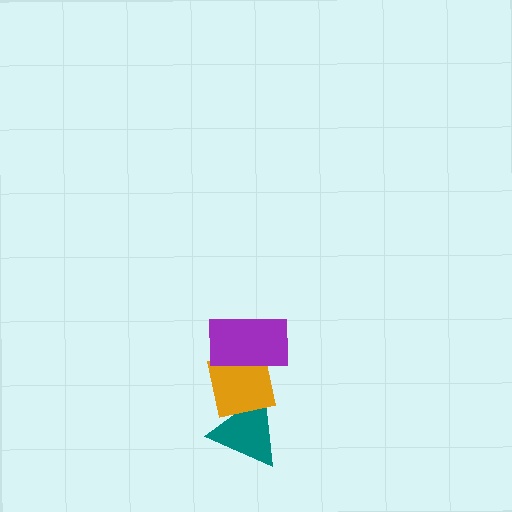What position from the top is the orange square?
The orange square is 2nd from the top.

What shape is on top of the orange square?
The purple rectangle is on top of the orange square.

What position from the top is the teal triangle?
The teal triangle is 3rd from the top.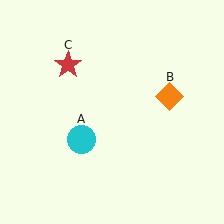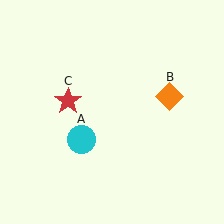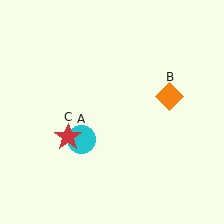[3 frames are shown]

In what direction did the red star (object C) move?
The red star (object C) moved down.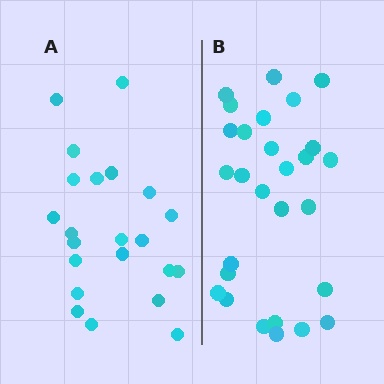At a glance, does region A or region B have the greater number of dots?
Region B (the right region) has more dots.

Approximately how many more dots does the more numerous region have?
Region B has about 6 more dots than region A.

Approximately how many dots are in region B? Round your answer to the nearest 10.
About 30 dots. (The exact count is 28, which rounds to 30.)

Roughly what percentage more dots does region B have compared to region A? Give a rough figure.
About 25% more.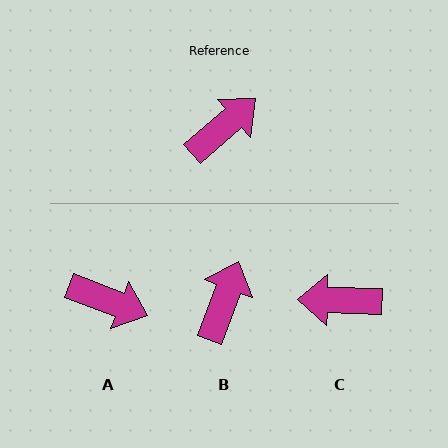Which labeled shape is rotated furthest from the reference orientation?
C, about 138 degrees away.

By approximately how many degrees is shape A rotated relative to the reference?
Approximately 62 degrees clockwise.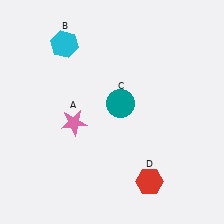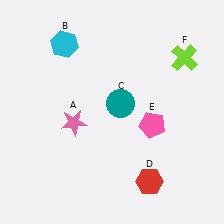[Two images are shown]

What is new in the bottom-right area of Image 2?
A pink pentagon (E) was added in the bottom-right area of Image 2.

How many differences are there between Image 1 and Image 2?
There are 2 differences between the two images.